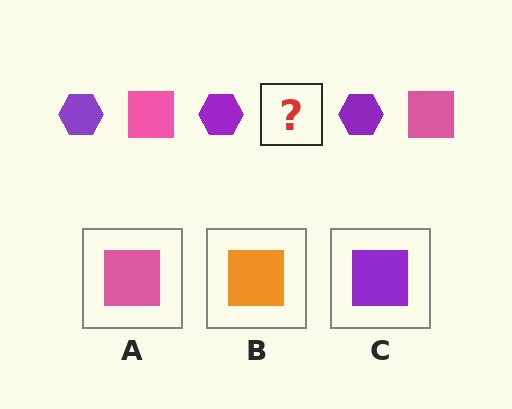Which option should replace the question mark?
Option A.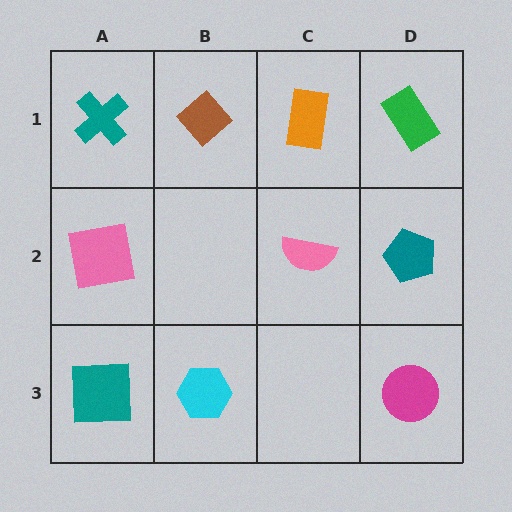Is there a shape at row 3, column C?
No, that cell is empty.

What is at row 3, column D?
A magenta circle.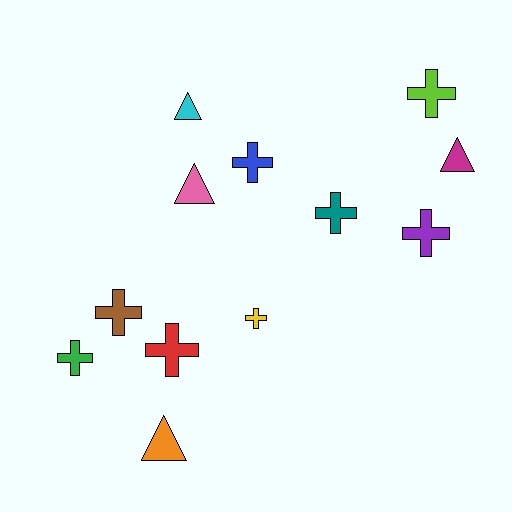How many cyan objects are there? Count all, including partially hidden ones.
There is 1 cyan object.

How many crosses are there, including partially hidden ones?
There are 8 crosses.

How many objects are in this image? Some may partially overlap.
There are 12 objects.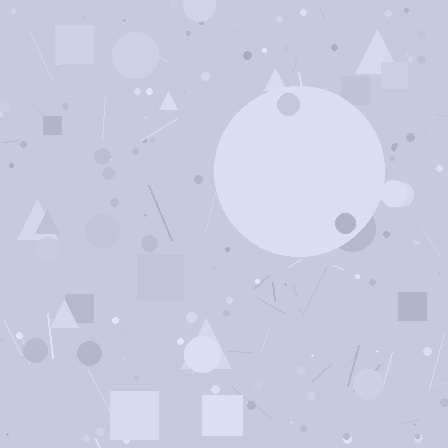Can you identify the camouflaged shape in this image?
The camouflaged shape is a circle.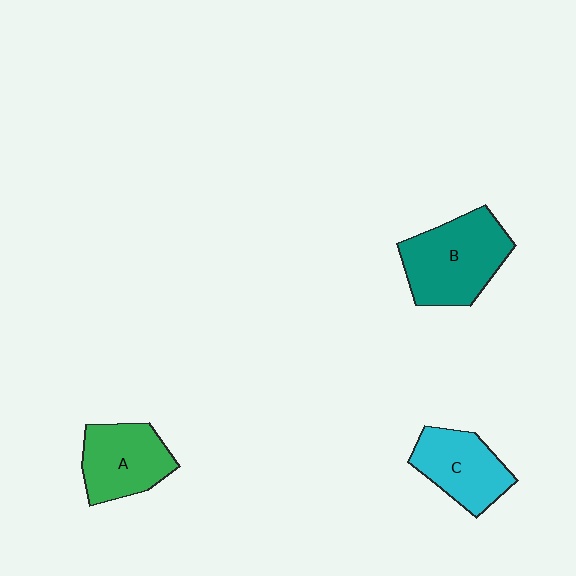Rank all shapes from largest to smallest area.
From largest to smallest: B (teal), A (green), C (cyan).